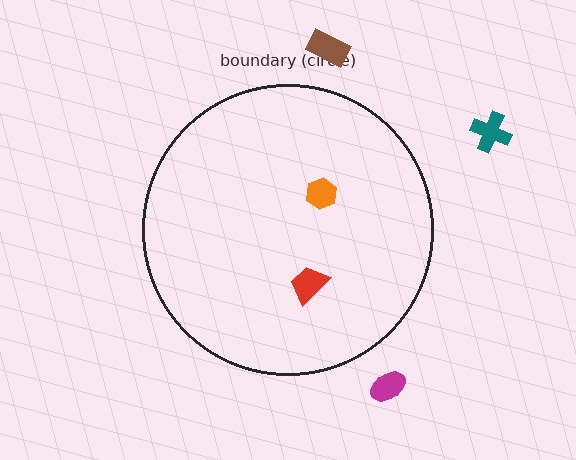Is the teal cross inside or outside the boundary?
Outside.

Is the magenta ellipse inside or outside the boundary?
Outside.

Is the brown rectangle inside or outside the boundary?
Outside.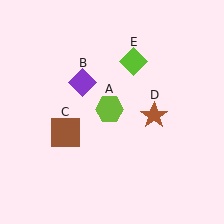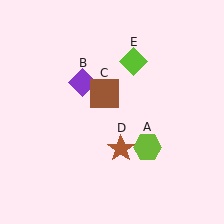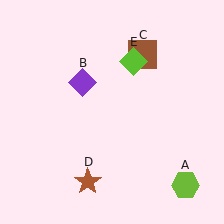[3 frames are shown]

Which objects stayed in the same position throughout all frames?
Purple diamond (object B) and lime diamond (object E) remained stationary.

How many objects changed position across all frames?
3 objects changed position: lime hexagon (object A), brown square (object C), brown star (object D).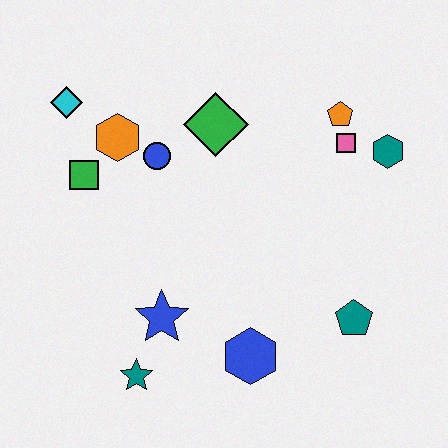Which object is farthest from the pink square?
The teal star is farthest from the pink square.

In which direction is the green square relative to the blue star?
The green square is above the blue star.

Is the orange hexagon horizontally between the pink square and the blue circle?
No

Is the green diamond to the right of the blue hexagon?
No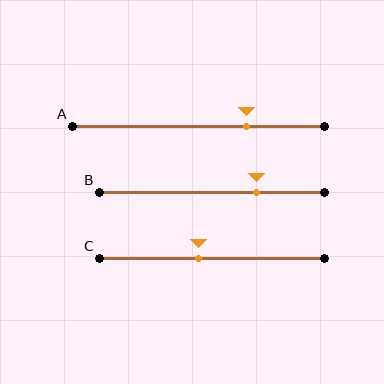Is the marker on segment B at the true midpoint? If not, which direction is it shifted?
No, the marker on segment B is shifted to the right by about 20% of the segment length.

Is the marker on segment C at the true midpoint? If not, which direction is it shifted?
No, the marker on segment C is shifted to the left by about 6% of the segment length.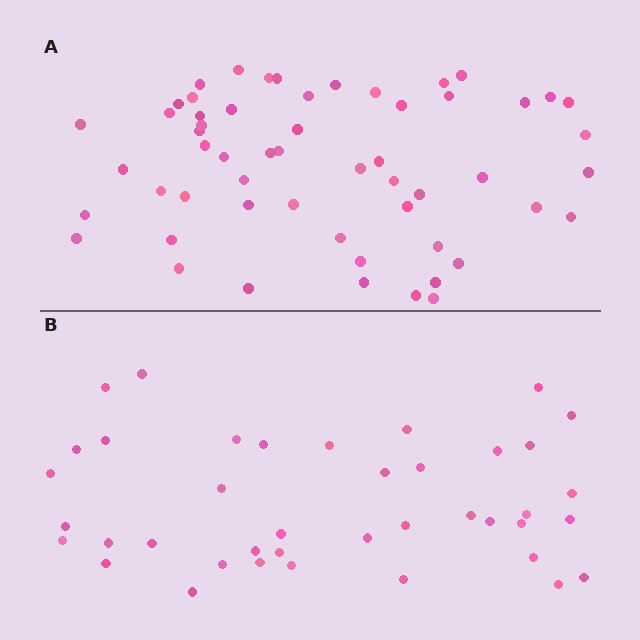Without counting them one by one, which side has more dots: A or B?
Region A (the top region) has more dots.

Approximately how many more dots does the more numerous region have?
Region A has approximately 15 more dots than region B.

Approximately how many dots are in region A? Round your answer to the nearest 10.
About 60 dots. (The exact count is 56, which rounds to 60.)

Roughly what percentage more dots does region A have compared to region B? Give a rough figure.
About 40% more.